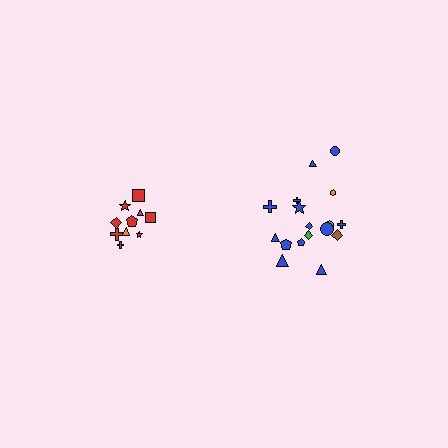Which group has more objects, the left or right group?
The right group.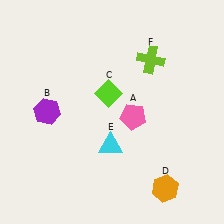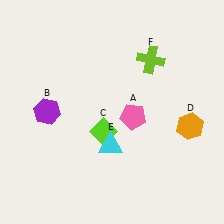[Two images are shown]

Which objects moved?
The objects that moved are: the lime diamond (C), the orange hexagon (D).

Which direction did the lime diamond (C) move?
The lime diamond (C) moved down.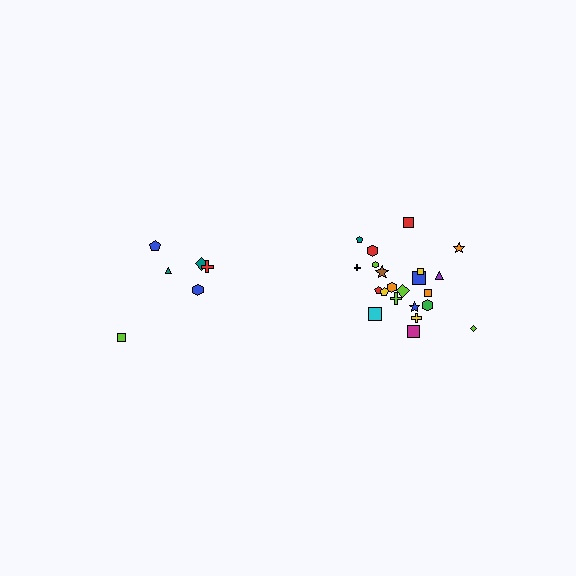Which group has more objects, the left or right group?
The right group.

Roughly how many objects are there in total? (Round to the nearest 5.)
Roughly 30 objects in total.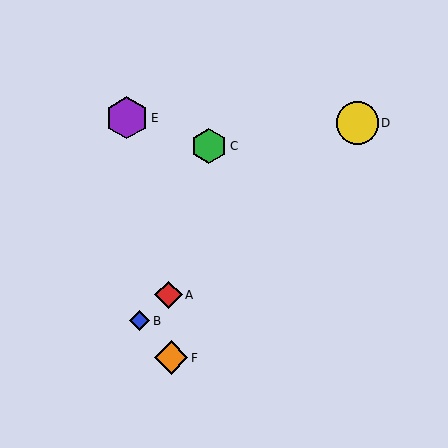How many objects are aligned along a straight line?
3 objects (A, B, D) are aligned along a straight line.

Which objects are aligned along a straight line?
Objects A, B, D are aligned along a straight line.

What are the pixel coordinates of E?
Object E is at (127, 118).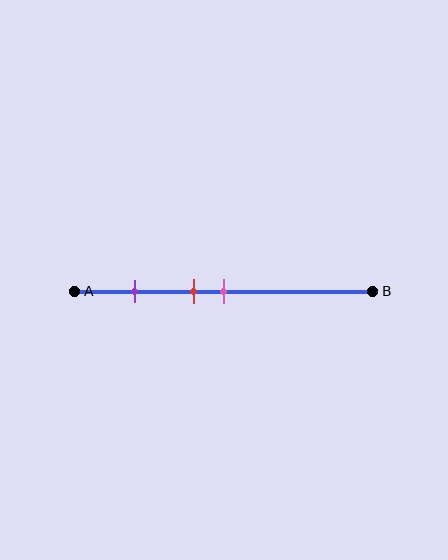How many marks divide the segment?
There are 3 marks dividing the segment.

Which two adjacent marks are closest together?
The red and pink marks are the closest adjacent pair.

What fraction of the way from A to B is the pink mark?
The pink mark is approximately 50% (0.5) of the way from A to B.